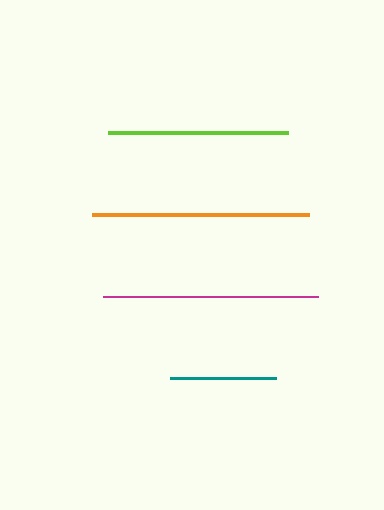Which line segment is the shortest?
The teal line is the shortest at approximately 105 pixels.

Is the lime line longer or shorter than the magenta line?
The magenta line is longer than the lime line.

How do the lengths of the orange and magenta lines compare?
The orange and magenta lines are approximately the same length.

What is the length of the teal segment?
The teal segment is approximately 105 pixels long.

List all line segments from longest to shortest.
From longest to shortest: orange, magenta, lime, teal.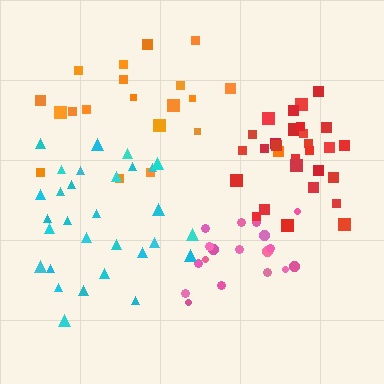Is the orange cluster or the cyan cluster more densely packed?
Cyan.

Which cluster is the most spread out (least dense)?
Orange.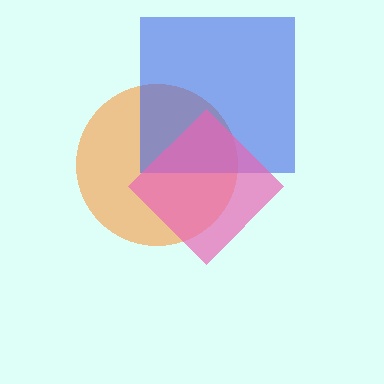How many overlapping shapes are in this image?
There are 3 overlapping shapes in the image.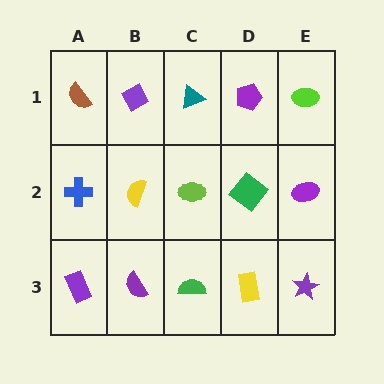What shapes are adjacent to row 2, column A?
A brown semicircle (row 1, column A), a purple rectangle (row 3, column A), a yellow semicircle (row 2, column B).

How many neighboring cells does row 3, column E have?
2.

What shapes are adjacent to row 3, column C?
A lime ellipse (row 2, column C), a purple semicircle (row 3, column B), a yellow rectangle (row 3, column D).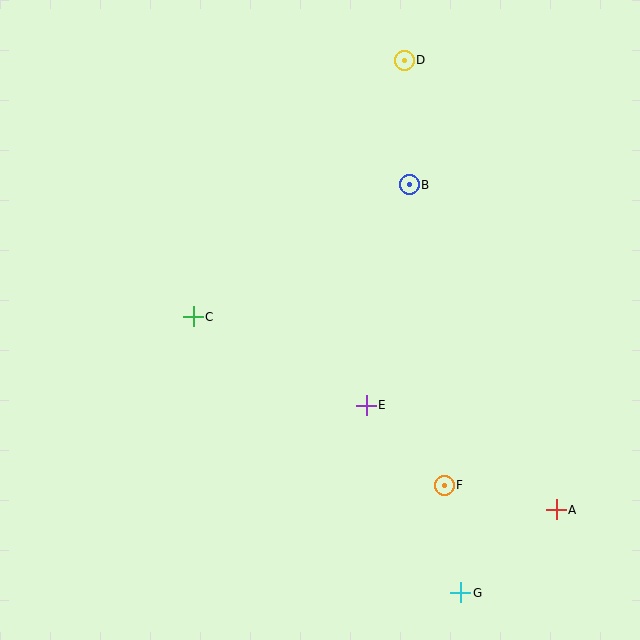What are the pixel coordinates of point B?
Point B is at (409, 185).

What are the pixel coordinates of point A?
Point A is at (556, 510).